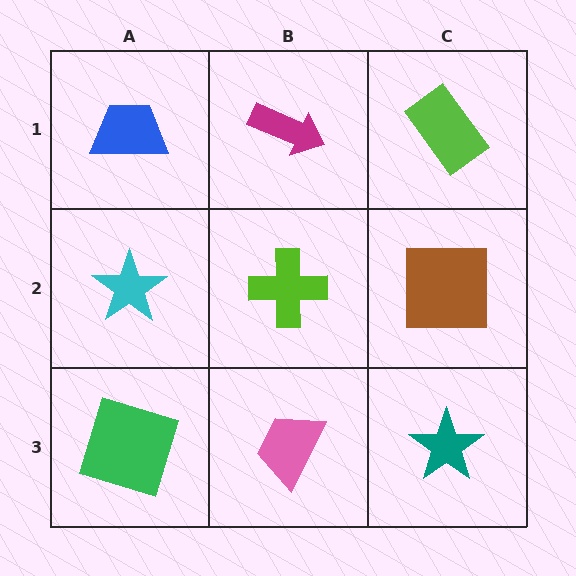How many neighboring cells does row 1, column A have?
2.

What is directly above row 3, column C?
A brown square.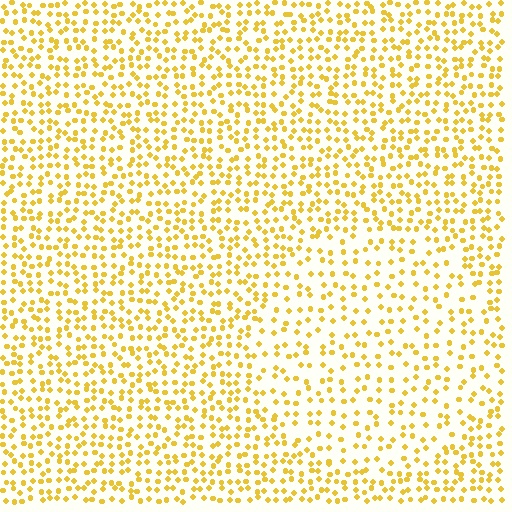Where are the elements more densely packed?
The elements are more densely packed outside the circle boundary.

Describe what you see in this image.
The image contains small yellow elements arranged at two different densities. A circle-shaped region is visible where the elements are less densely packed than the surrounding area.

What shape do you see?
I see a circle.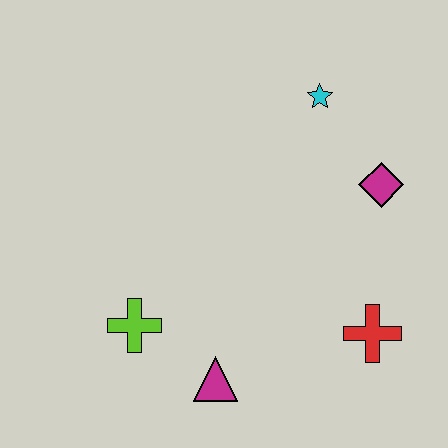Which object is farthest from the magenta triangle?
The cyan star is farthest from the magenta triangle.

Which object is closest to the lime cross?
The magenta triangle is closest to the lime cross.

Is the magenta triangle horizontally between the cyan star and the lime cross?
Yes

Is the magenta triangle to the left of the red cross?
Yes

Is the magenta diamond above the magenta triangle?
Yes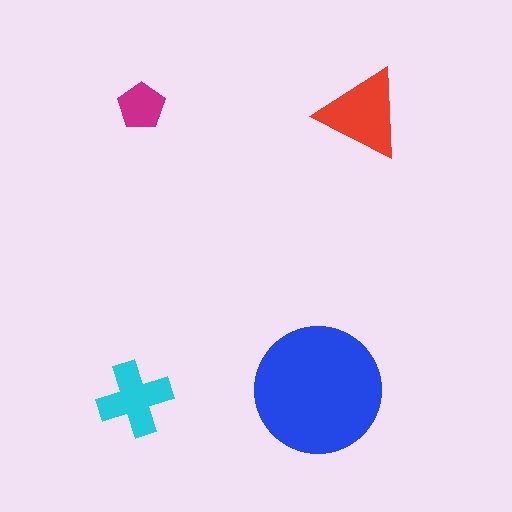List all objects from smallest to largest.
The magenta pentagon, the cyan cross, the red triangle, the blue circle.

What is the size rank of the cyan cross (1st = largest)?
3rd.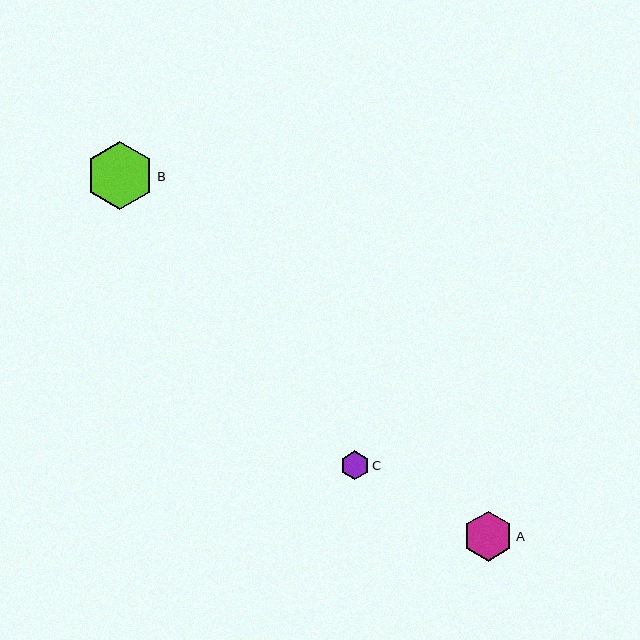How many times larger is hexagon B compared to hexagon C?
Hexagon B is approximately 2.3 times the size of hexagon C.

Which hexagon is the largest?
Hexagon B is the largest with a size of approximately 68 pixels.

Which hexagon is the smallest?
Hexagon C is the smallest with a size of approximately 29 pixels.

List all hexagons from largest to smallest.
From largest to smallest: B, A, C.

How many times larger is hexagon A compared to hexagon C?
Hexagon A is approximately 1.7 times the size of hexagon C.